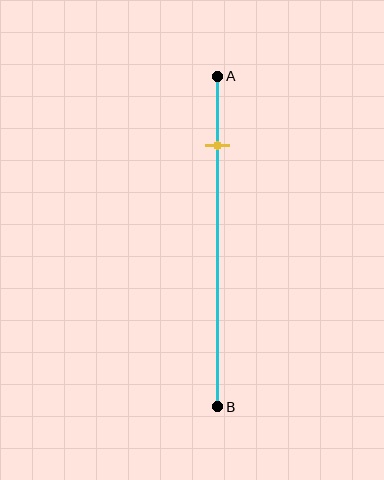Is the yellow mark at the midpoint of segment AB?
No, the mark is at about 20% from A, not at the 50% midpoint.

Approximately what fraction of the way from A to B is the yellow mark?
The yellow mark is approximately 20% of the way from A to B.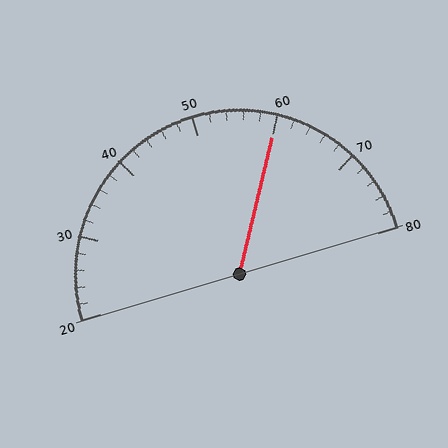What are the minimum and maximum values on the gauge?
The gauge ranges from 20 to 80.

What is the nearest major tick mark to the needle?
The nearest major tick mark is 60.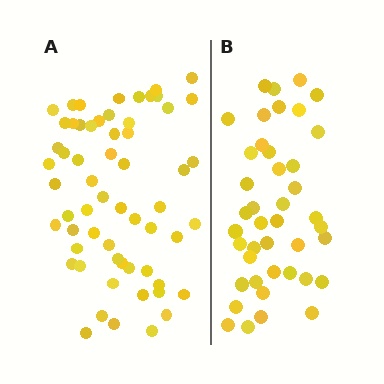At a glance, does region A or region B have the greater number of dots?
Region A (the left region) has more dots.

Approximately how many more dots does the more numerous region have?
Region A has approximately 20 more dots than region B.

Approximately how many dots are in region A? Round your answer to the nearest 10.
About 60 dots.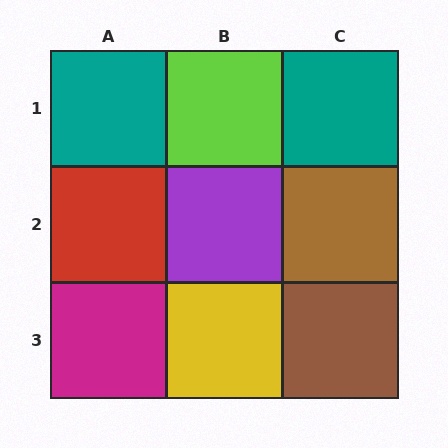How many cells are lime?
1 cell is lime.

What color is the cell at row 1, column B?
Lime.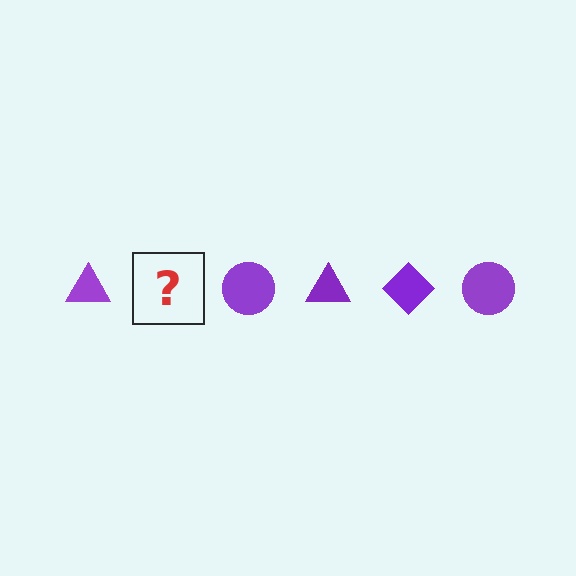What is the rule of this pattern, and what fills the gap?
The rule is that the pattern cycles through triangle, diamond, circle shapes in purple. The gap should be filled with a purple diamond.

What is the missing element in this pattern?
The missing element is a purple diamond.